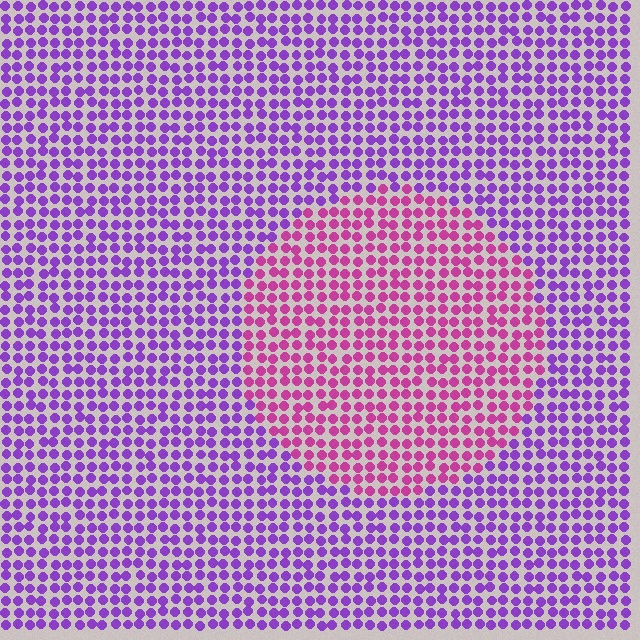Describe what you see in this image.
The image is filled with small purple elements in a uniform arrangement. A circle-shaped region is visible where the elements are tinted to a slightly different hue, forming a subtle color boundary.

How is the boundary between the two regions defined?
The boundary is defined purely by a slight shift in hue (about 44 degrees). Spacing, size, and orientation are identical on both sides.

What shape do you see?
I see a circle.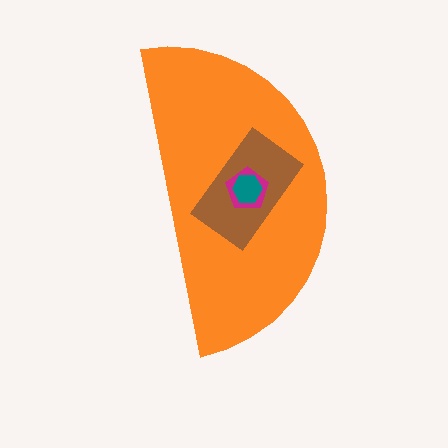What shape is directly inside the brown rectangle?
The magenta pentagon.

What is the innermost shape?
The teal hexagon.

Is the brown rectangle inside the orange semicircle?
Yes.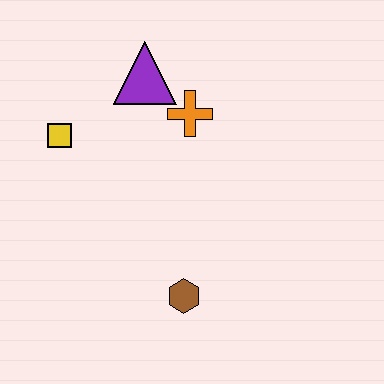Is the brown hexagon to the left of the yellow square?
No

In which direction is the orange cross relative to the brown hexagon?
The orange cross is above the brown hexagon.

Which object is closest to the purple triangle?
The orange cross is closest to the purple triangle.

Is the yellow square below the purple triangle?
Yes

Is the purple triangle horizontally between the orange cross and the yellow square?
Yes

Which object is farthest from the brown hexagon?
The purple triangle is farthest from the brown hexagon.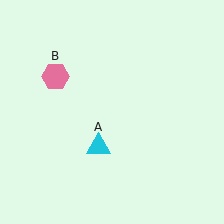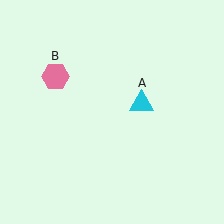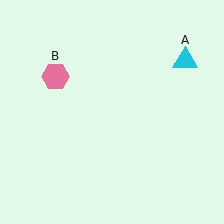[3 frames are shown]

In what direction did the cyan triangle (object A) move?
The cyan triangle (object A) moved up and to the right.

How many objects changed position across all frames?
1 object changed position: cyan triangle (object A).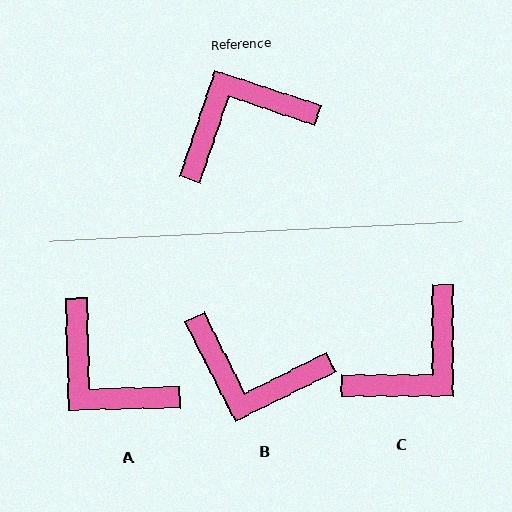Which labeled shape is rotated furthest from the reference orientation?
C, about 161 degrees away.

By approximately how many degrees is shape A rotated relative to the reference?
Approximately 110 degrees counter-clockwise.